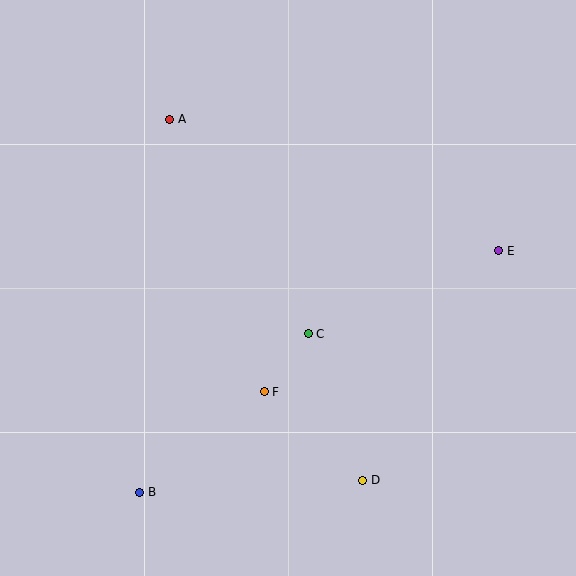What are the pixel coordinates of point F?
Point F is at (264, 392).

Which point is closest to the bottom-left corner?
Point B is closest to the bottom-left corner.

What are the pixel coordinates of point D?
Point D is at (363, 480).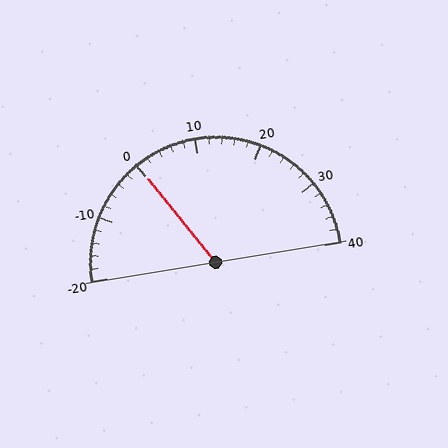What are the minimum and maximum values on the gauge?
The gauge ranges from -20 to 40.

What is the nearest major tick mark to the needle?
The nearest major tick mark is 0.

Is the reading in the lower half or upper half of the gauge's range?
The reading is in the lower half of the range (-20 to 40).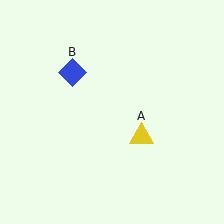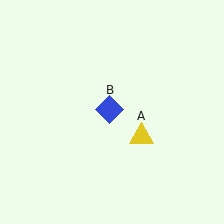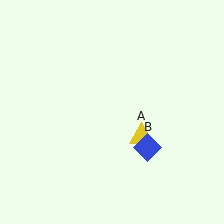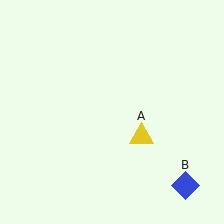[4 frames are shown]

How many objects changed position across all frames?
1 object changed position: blue diamond (object B).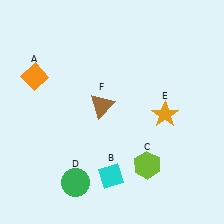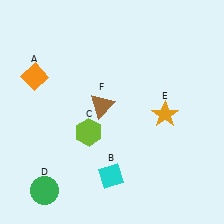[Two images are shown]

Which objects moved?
The objects that moved are: the lime hexagon (C), the green circle (D).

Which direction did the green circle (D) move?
The green circle (D) moved left.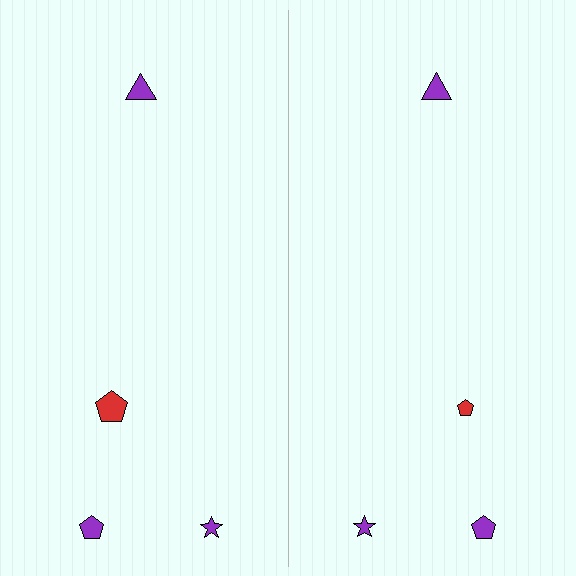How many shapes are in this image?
There are 8 shapes in this image.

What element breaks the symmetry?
The red pentagon on the right side has a different size than its mirror counterpart.